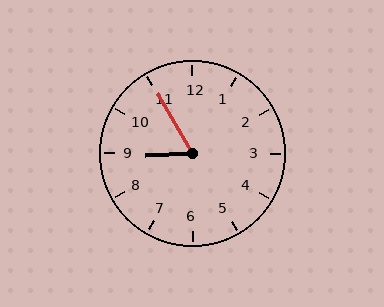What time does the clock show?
8:55.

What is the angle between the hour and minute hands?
Approximately 62 degrees.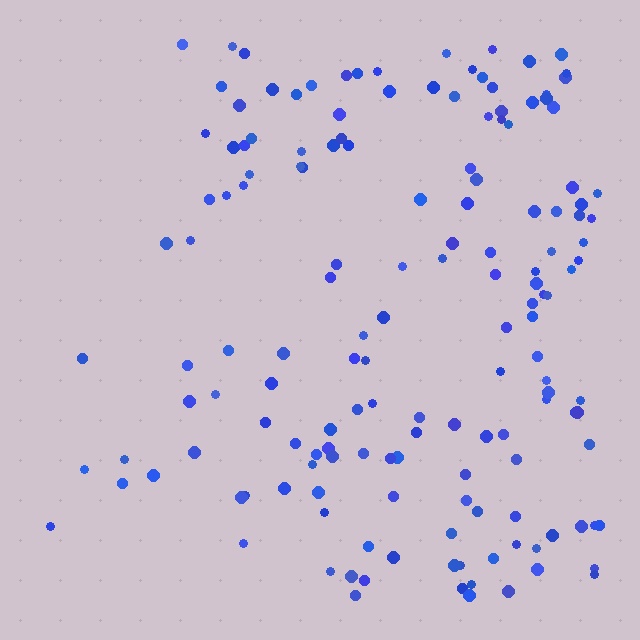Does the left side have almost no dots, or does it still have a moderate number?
Still a moderate number, just noticeably fewer than the right.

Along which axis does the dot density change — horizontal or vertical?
Horizontal.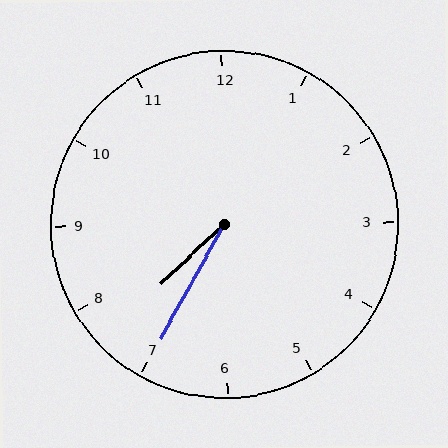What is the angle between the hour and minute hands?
Approximately 18 degrees.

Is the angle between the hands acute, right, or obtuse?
It is acute.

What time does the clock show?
7:35.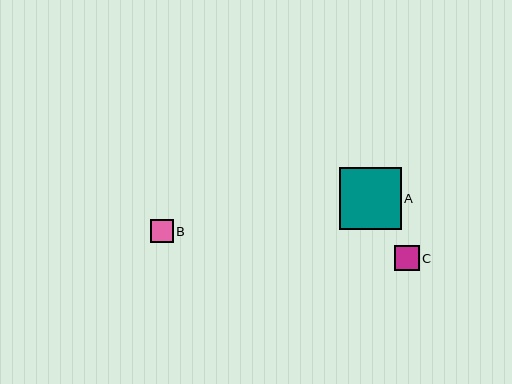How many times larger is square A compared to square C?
Square A is approximately 2.5 times the size of square C.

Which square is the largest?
Square A is the largest with a size of approximately 62 pixels.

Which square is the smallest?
Square B is the smallest with a size of approximately 23 pixels.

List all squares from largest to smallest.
From largest to smallest: A, C, B.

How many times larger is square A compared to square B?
Square A is approximately 2.7 times the size of square B.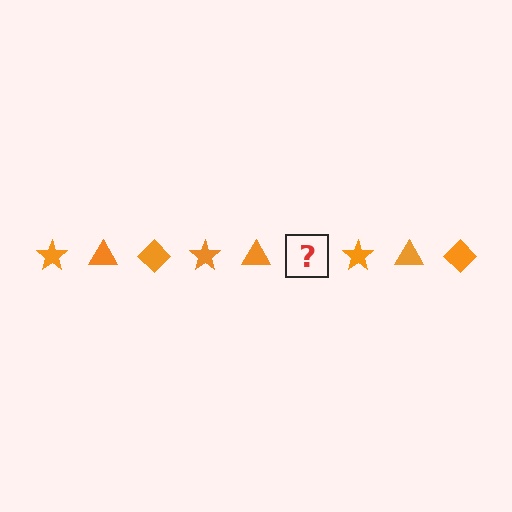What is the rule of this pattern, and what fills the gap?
The rule is that the pattern cycles through star, triangle, diamond shapes in orange. The gap should be filled with an orange diamond.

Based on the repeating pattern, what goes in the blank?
The blank should be an orange diamond.